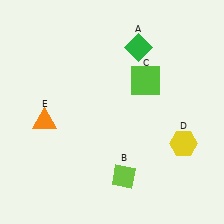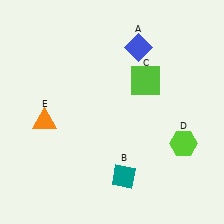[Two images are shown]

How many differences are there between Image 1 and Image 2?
There are 3 differences between the two images.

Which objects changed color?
A changed from green to blue. B changed from lime to teal. D changed from yellow to lime.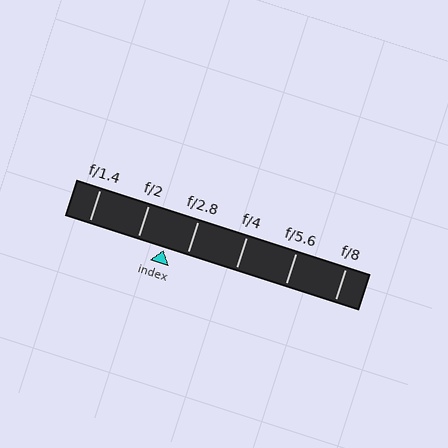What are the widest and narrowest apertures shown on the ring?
The widest aperture shown is f/1.4 and the narrowest is f/8.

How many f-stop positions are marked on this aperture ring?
There are 6 f-stop positions marked.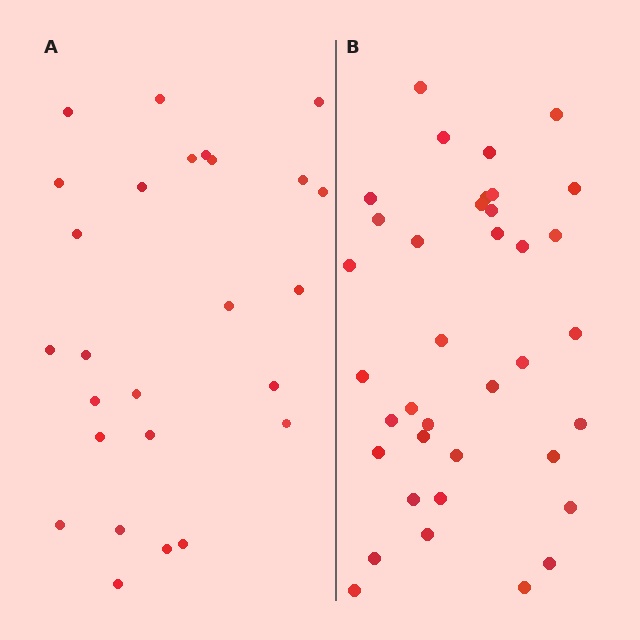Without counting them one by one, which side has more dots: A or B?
Region B (the right region) has more dots.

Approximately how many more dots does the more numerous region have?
Region B has roughly 12 or so more dots than region A.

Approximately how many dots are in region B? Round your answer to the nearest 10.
About 40 dots. (The exact count is 37, which rounds to 40.)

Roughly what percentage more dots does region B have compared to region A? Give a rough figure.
About 40% more.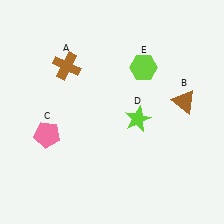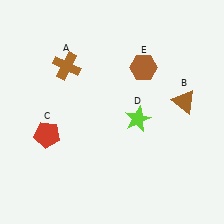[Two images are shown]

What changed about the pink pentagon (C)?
In Image 1, C is pink. In Image 2, it changed to red.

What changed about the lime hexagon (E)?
In Image 1, E is lime. In Image 2, it changed to brown.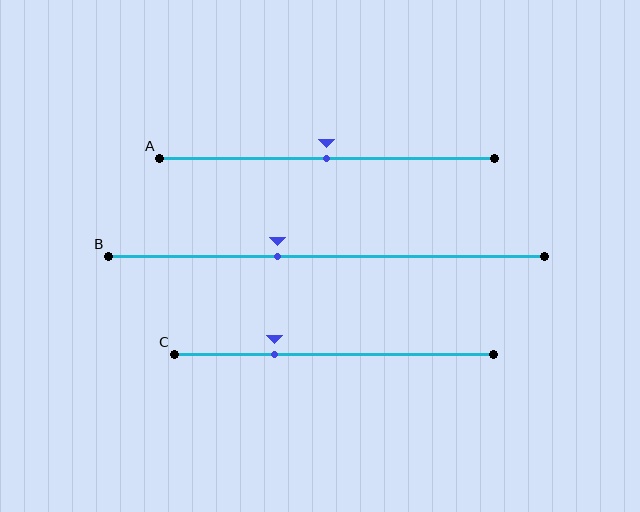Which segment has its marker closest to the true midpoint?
Segment A has its marker closest to the true midpoint.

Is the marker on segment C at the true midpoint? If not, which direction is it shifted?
No, the marker on segment C is shifted to the left by about 19% of the segment length.